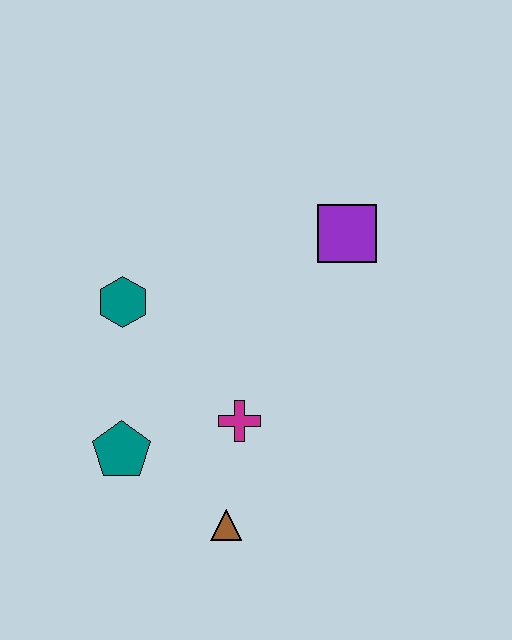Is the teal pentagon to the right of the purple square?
No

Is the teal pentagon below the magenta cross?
Yes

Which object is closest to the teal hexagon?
The teal pentagon is closest to the teal hexagon.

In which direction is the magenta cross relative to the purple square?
The magenta cross is below the purple square.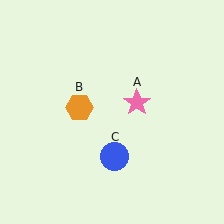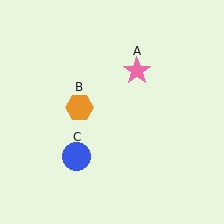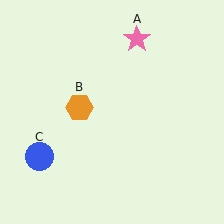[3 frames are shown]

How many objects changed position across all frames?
2 objects changed position: pink star (object A), blue circle (object C).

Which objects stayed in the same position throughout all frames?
Orange hexagon (object B) remained stationary.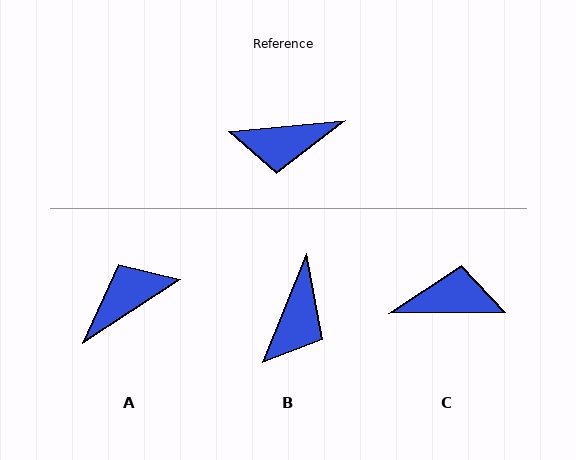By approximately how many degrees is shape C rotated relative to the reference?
Approximately 175 degrees counter-clockwise.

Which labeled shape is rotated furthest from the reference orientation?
C, about 175 degrees away.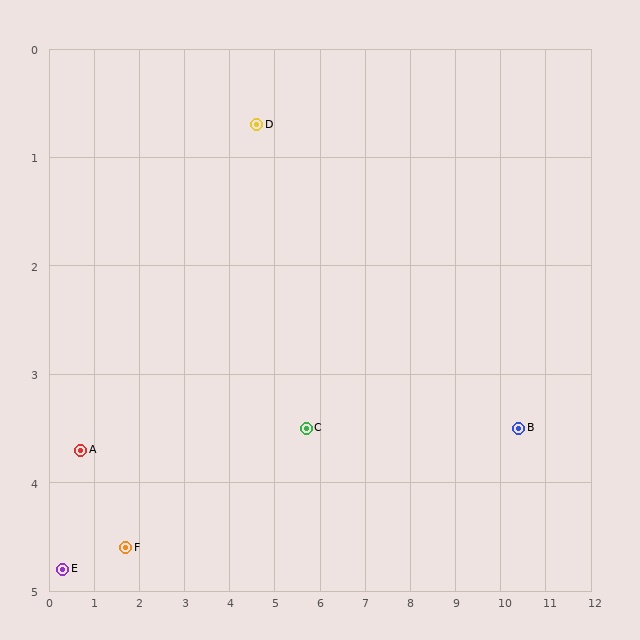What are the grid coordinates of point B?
Point B is at approximately (10.4, 3.5).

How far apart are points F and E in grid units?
Points F and E are about 1.4 grid units apart.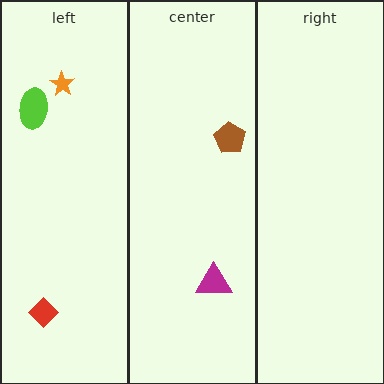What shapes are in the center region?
The brown pentagon, the magenta triangle.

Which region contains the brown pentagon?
The center region.